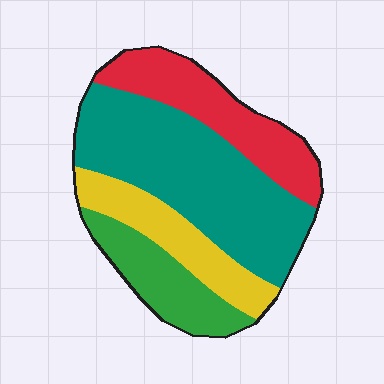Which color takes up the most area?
Teal, at roughly 45%.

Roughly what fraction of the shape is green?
Green takes up less than a quarter of the shape.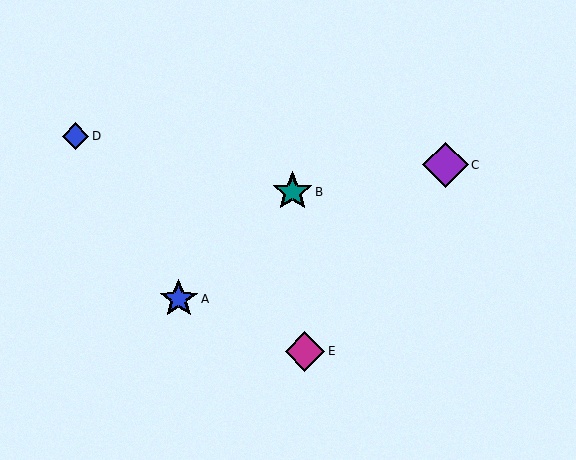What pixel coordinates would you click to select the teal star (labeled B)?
Click at (292, 192) to select the teal star B.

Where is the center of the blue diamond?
The center of the blue diamond is at (75, 136).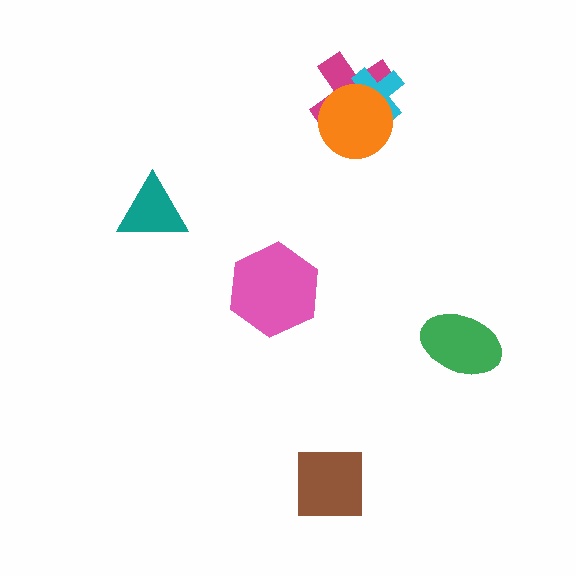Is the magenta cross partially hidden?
Yes, it is partially covered by another shape.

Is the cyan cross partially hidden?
Yes, it is partially covered by another shape.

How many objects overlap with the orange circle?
2 objects overlap with the orange circle.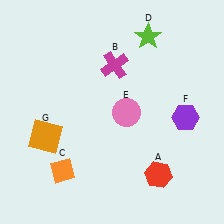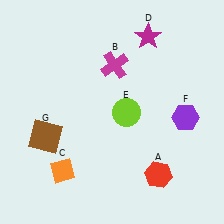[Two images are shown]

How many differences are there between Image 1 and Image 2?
There are 3 differences between the two images.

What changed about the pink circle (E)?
In Image 1, E is pink. In Image 2, it changed to lime.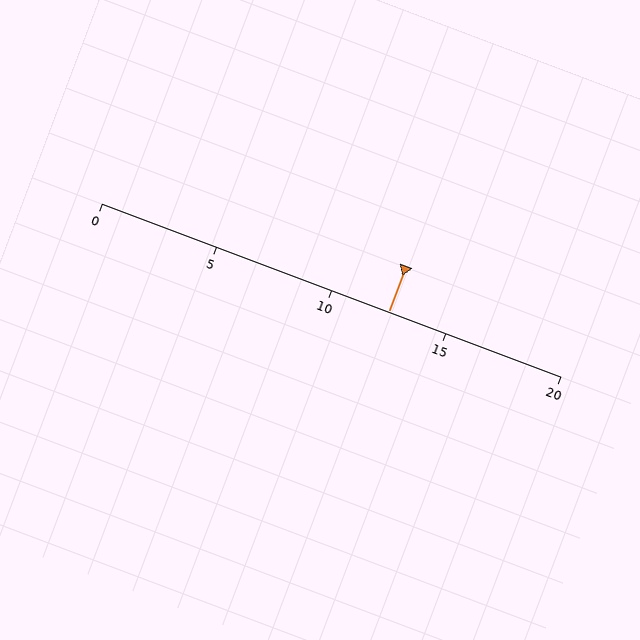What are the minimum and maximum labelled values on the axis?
The axis runs from 0 to 20.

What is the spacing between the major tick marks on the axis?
The major ticks are spaced 5 apart.